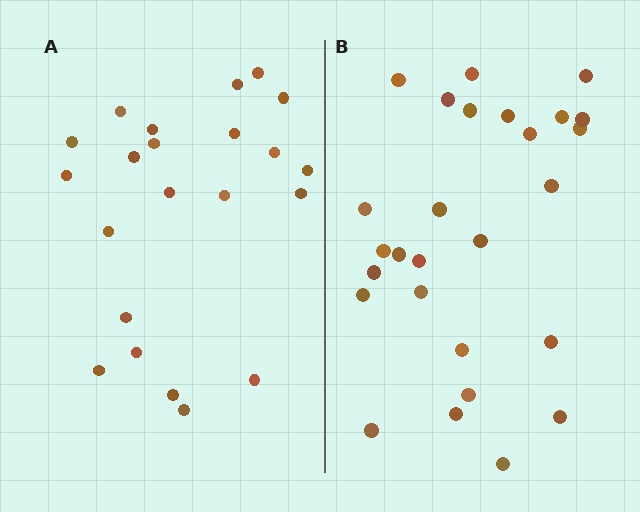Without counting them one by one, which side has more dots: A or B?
Region B (the right region) has more dots.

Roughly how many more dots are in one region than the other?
Region B has about 5 more dots than region A.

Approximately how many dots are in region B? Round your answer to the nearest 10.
About 30 dots. (The exact count is 27, which rounds to 30.)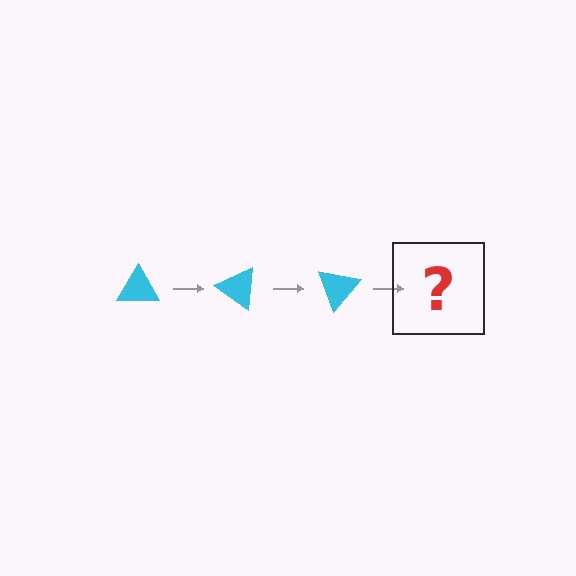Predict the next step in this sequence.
The next step is a cyan triangle rotated 105 degrees.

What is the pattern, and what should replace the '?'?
The pattern is that the triangle rotates 35 degrees each step. The '?' should be a cyan triangle rotated 105 degrees.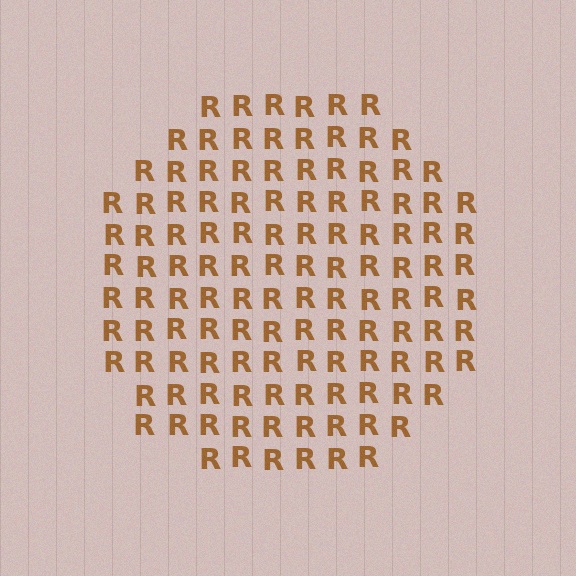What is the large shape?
The large shape is a circle.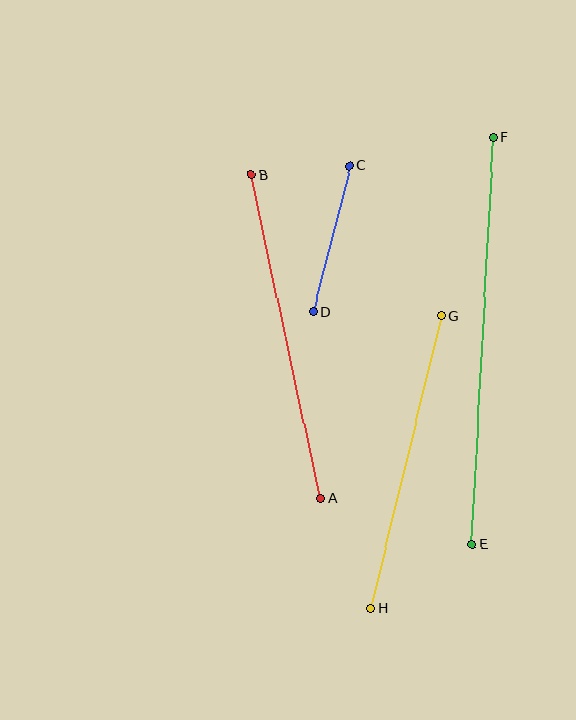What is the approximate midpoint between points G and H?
The midpoint is at approximately (406, 462) pixels.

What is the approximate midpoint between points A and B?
The midpoint is at approximately (286, 337) pixels.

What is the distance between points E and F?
The distance is approximately 407 pixels.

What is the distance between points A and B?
The distance is approximately 330 pixels.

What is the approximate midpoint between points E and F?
The midpoint is at approximately (483, 341) pixels.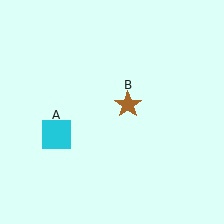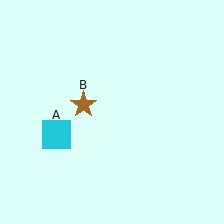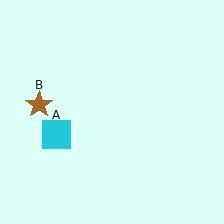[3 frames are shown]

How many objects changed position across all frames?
1 object changed position: brown star (object B).